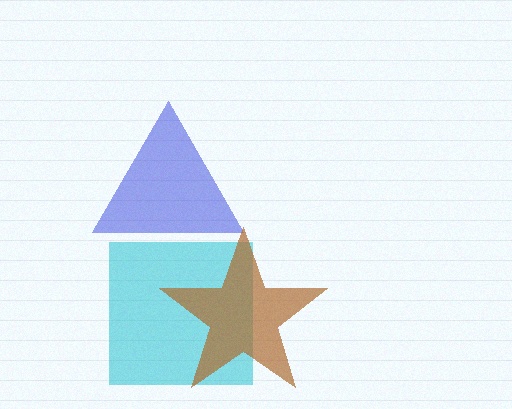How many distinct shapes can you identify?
There are 3 distinct shapes: a cyan square, a blue triangle, a brown star.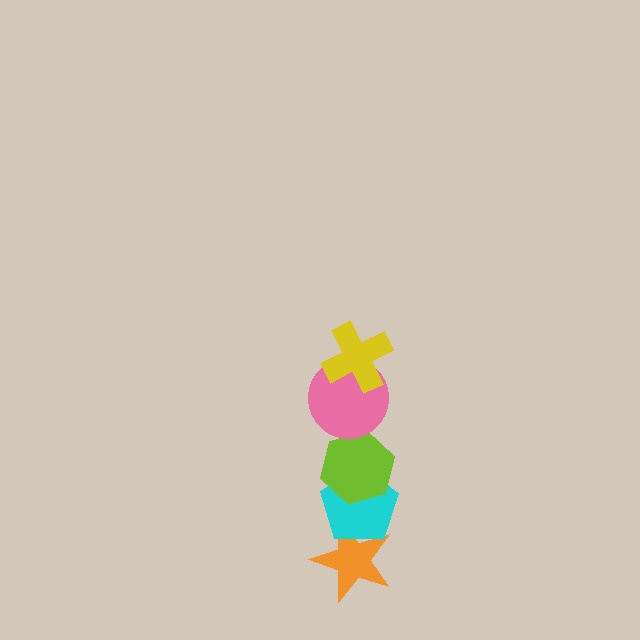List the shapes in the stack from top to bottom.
From top to bottom: the yellow cross, the pink circle, the lime hexagon, the cyan pentagon, the orange star.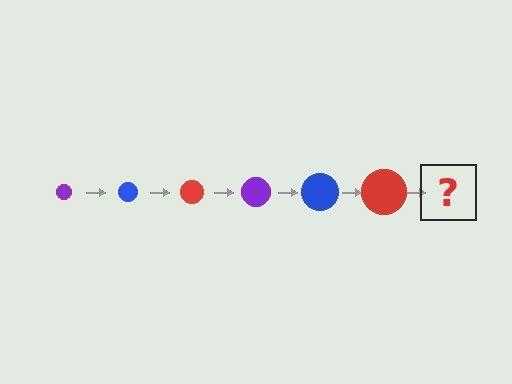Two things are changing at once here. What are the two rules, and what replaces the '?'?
The two rules are that the circle grows larger each step and the color cycles through purple, blue, and red. The '?' should be a purple circle, larger than the previous one.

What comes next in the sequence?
The next element should be a purple circle, larger than the previous one.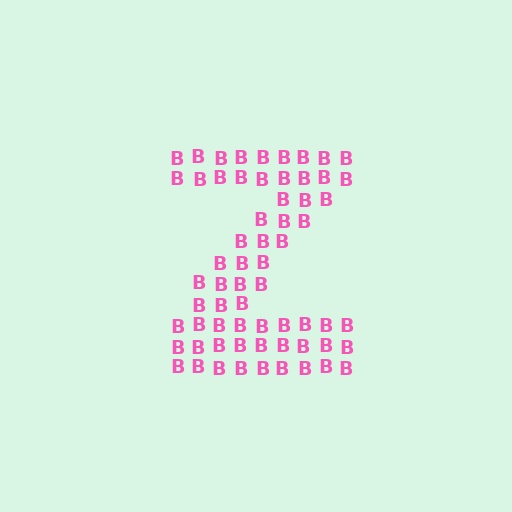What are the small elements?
The small elements are letter B's.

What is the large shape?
The large shape is the letter Z.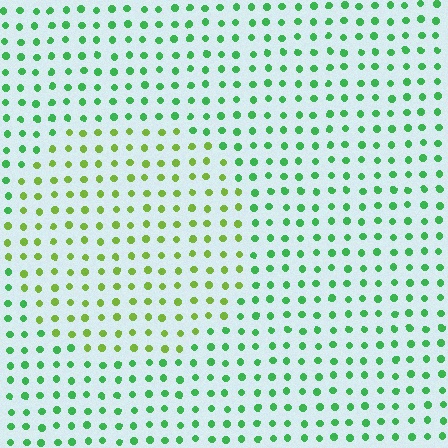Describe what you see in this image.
The image is filled with small green elements in a uniform arrangement. A circle-shaped region is visible where the elements are tinted to a slightly different hue, forming a subtle color boundary.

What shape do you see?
I see a circle.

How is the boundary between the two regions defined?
The boundary is defined purely by a slight shift in hue (about 40 degrees). Spacing, size, and orientation are identical on both sides.